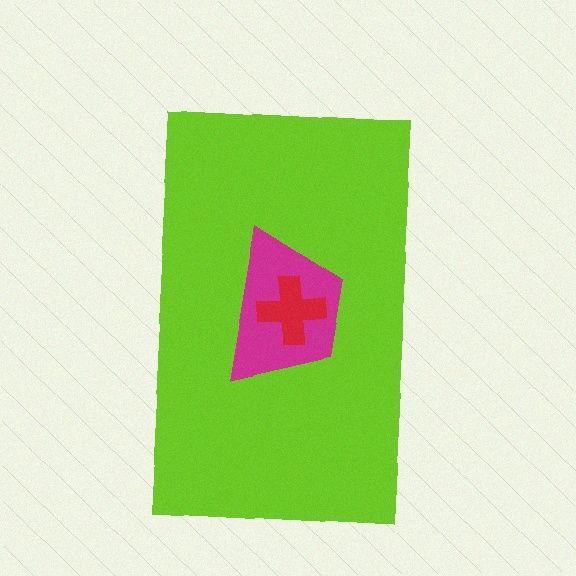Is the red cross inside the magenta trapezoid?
Yes.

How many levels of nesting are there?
3.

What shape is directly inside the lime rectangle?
The magenta trapezoid.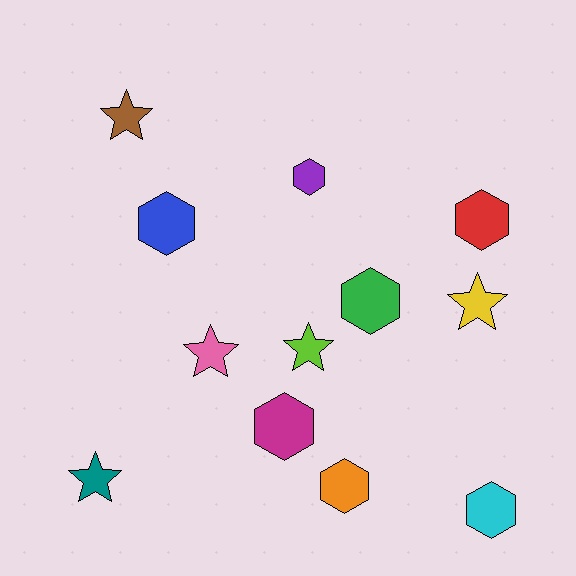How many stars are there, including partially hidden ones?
There are 5 stars.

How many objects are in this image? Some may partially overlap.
There are 12 objects.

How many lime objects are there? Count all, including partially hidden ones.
There is 1 lime object.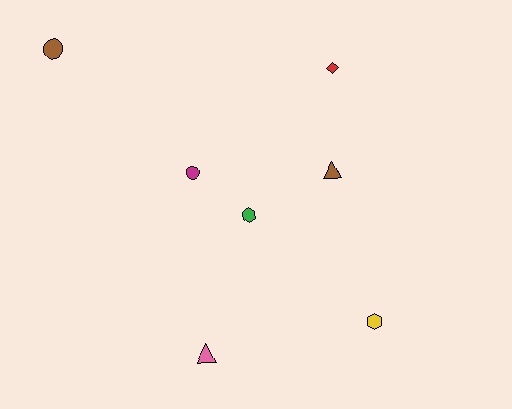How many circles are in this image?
There are 2 circles.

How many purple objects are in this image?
There are no purple objects.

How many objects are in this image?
There are 7 objects.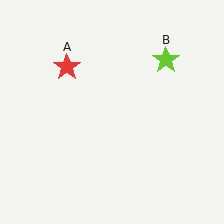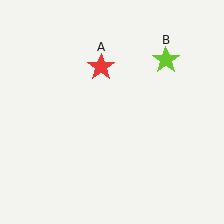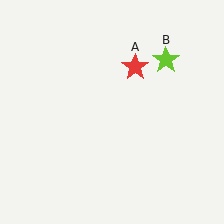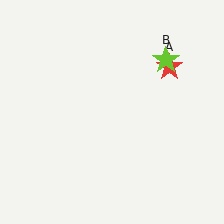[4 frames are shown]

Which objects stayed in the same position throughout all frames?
Lime star (object B) remained stationary.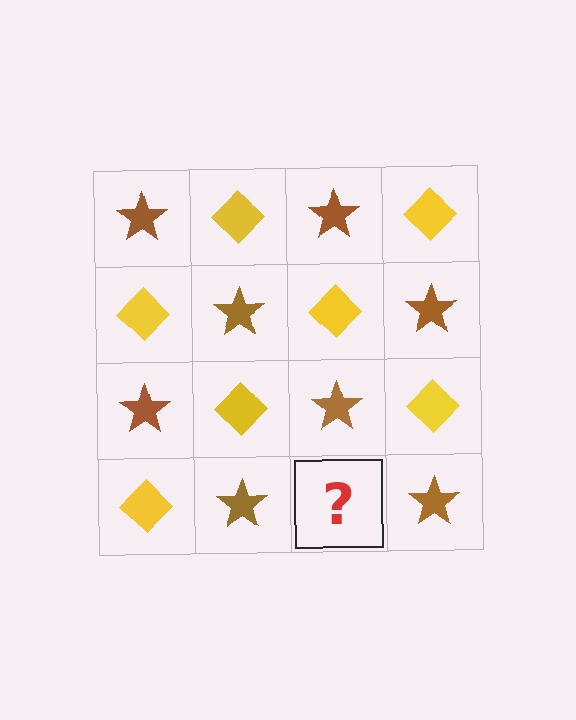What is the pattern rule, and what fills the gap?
The rule is that it alternates brown star and yellow diamond in a checkerboard pattern. The gap should be filled with a yellow diamond.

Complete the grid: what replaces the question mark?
The question mark should be replaced with a yellow diamond.